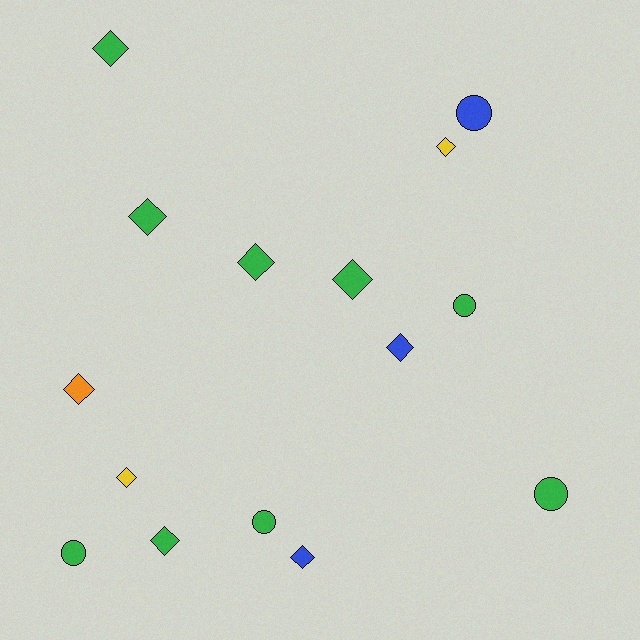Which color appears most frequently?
Green, with 9 objects.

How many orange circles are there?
There are no orange circles.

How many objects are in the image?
There are 15 objects.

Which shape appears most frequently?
Diamond, with 10 objects.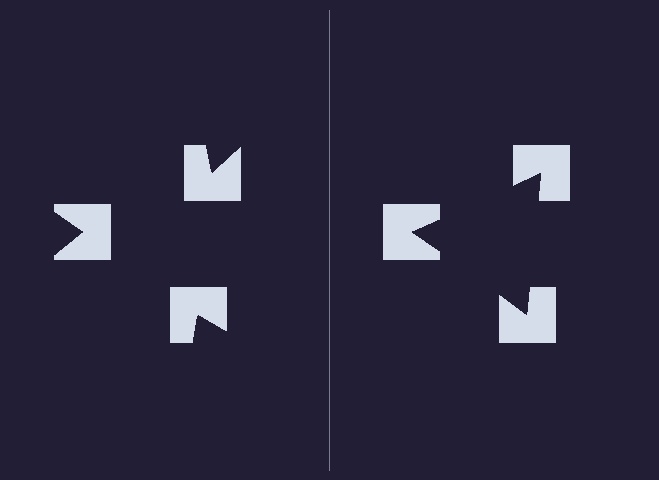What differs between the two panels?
The notched squares are positioned identically on both sides; only the wedge orientations differ. On the right they align to a triangle; on the left they are misaligned.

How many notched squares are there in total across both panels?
6 — 3 on each side.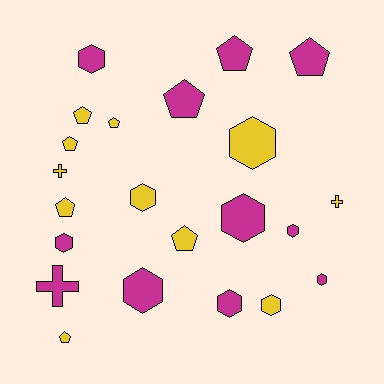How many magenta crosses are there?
There is 1 magenta cross.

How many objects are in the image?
There are 22 objects.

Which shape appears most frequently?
Hexagon, with 10 objects.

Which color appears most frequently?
Magenta, with 11 objects.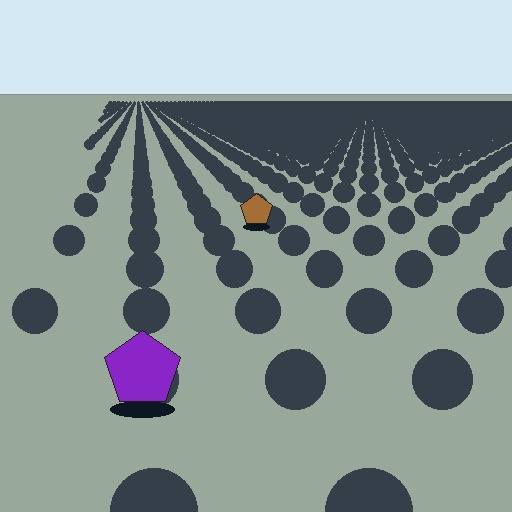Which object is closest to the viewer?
The purple pentagon is closest. The texture marks near it are larger and more spread out.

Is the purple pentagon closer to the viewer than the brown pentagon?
Yes. The purple pentagon is closer — you can tell from the texture gradient: the ground texture is coarser near it.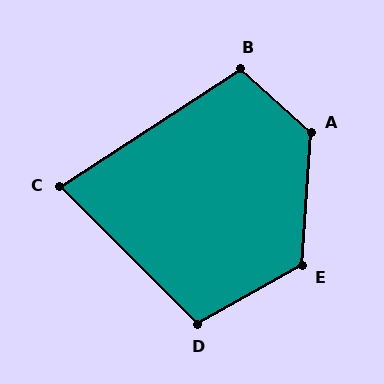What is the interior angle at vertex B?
Approximately 104 degrees (obtuse).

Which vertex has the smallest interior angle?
C, at approximately 78 degrees.